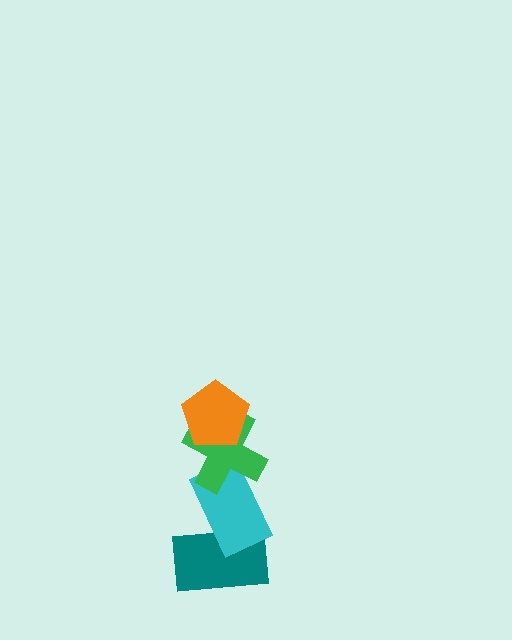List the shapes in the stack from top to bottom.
From top to bottom: the orange pentagon, the green cross, the cyan rectangle, the teal rectangle.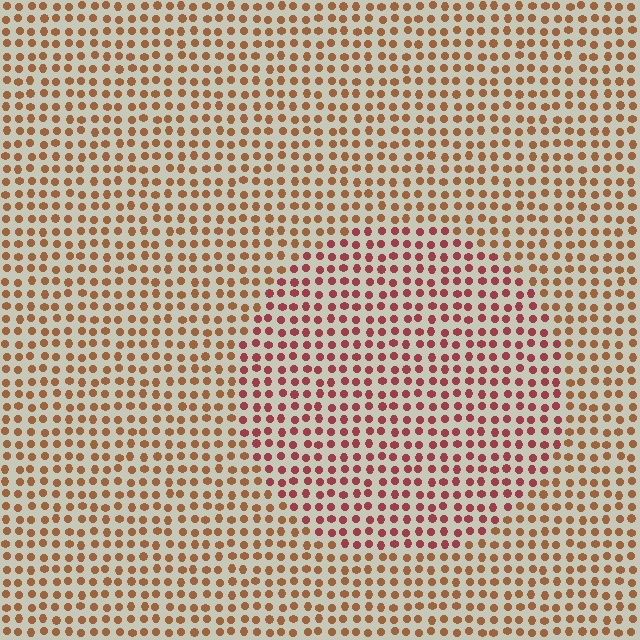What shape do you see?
I see a circle.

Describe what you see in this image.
The image is filled with small brown elements in a uniform arrangement. A circle-shaped region is visible where the elements are tinted to a slightly different hue, forming a subtle color boundary.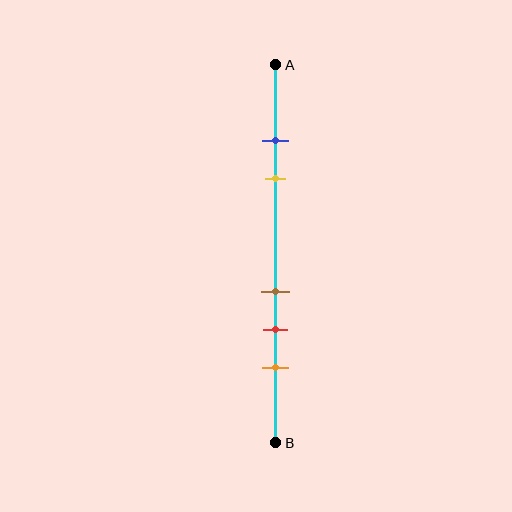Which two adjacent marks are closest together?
The blue and yellow marks are the closest adjacent pair.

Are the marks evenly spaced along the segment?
No, the marks are not evenly spaced.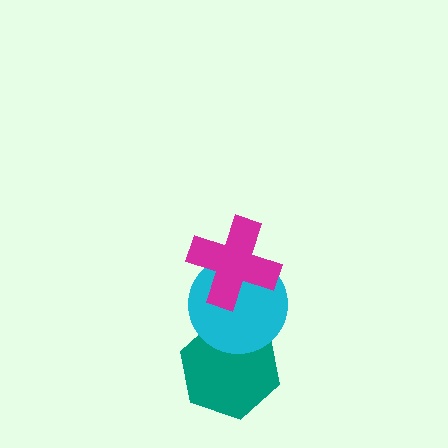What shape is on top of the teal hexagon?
The cyan circle is on top of the teal hexagon.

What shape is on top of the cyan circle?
The magenta cross is on top of the cyan circle.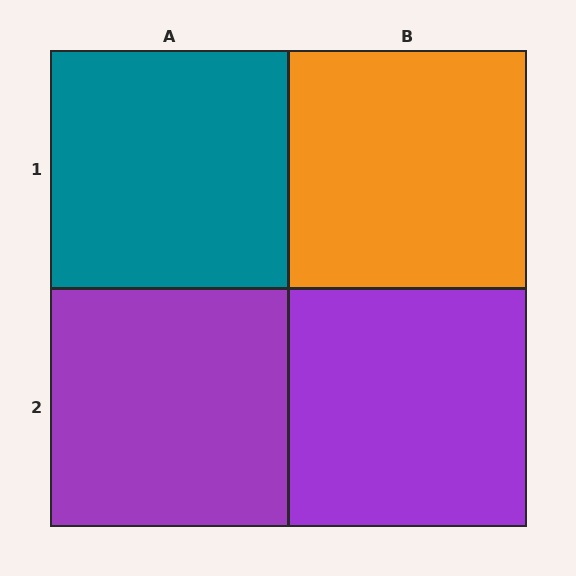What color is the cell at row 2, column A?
Purple.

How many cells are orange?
1 cell is orange.